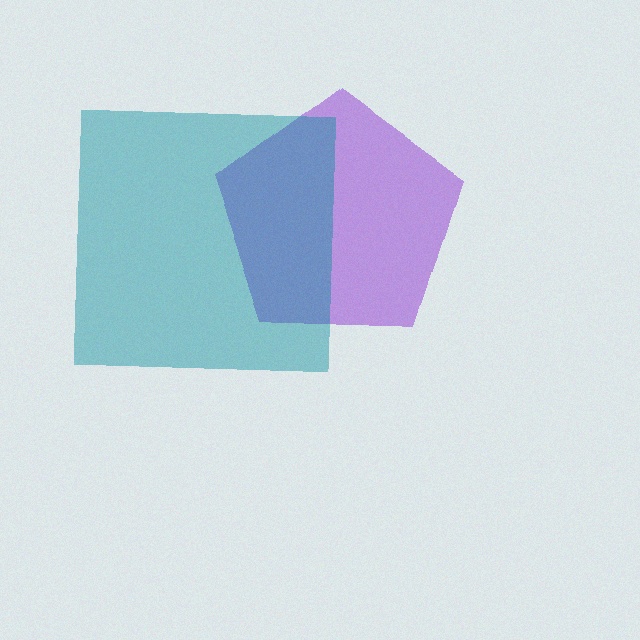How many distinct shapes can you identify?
There are 2 distinct shapes: a purple pentagon, a teal square.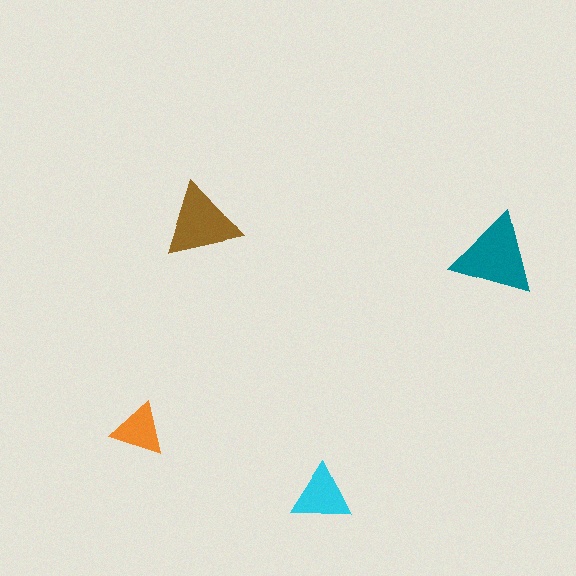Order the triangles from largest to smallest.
the teal one, the brown one, the cyan one, the orange one.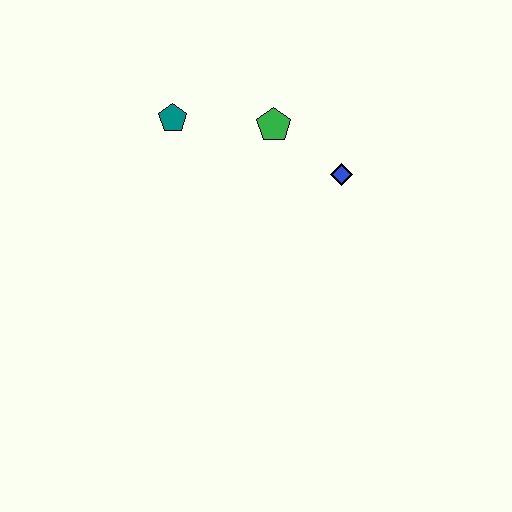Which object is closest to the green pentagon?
The blue diamond is closest to the green pentagon.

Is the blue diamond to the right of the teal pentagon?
Yes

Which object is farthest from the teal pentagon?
The blue diamond is farthest from the teal pentagon.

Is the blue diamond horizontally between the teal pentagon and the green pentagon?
No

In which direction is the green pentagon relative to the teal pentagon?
The green pentagon is to the right of the teal pentagon.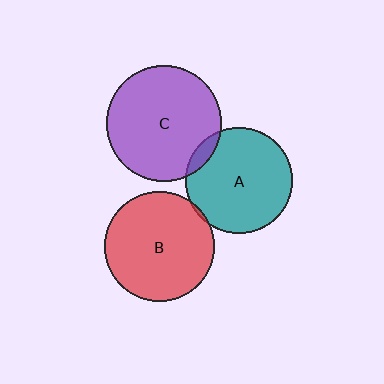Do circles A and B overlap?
Yes.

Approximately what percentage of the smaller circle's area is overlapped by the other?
Approximately 5%.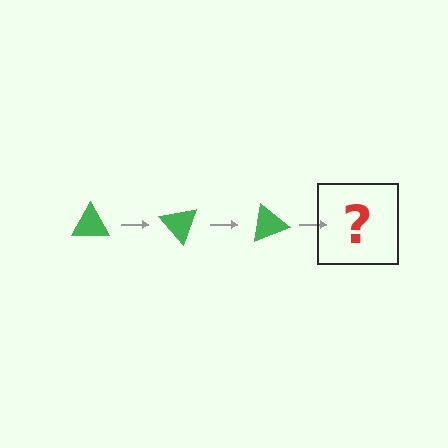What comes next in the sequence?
The next element should be a green triangle rotated 150 degrees.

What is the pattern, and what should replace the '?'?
The pattern is that the triangle rotates 50 degrees each step. The '?' should be a green triangle rotated 150 degrees.